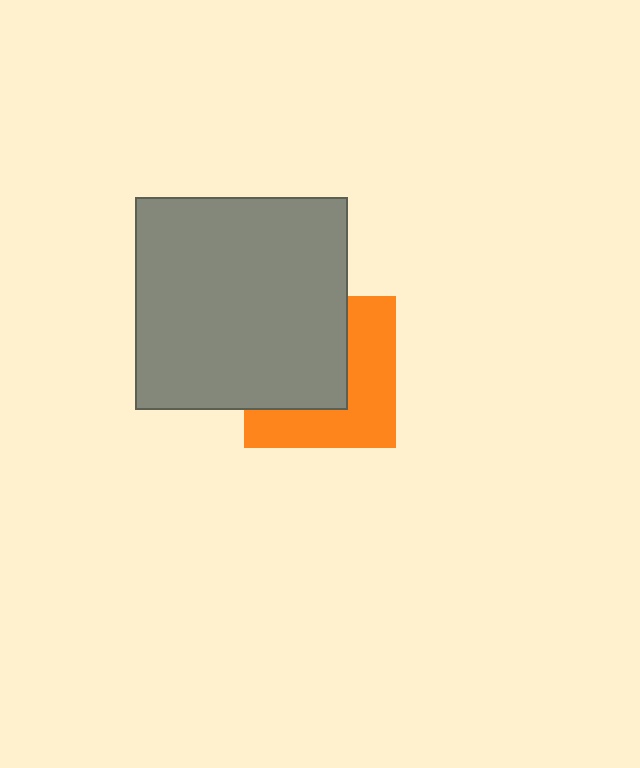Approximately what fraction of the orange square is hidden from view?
Roughly 51% of the orange square is hidden behind the gray square.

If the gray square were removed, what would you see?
You would see the complete orange square.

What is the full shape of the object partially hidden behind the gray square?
The partially hidden object is an orange square.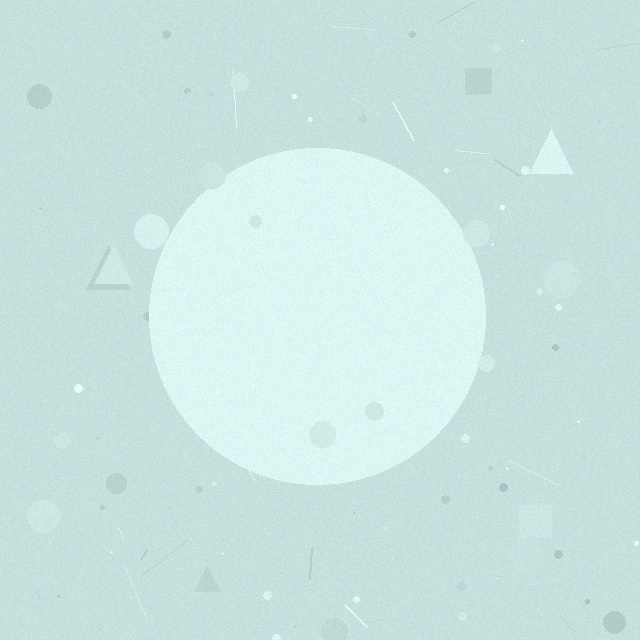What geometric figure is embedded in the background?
A circle is embedded in the background.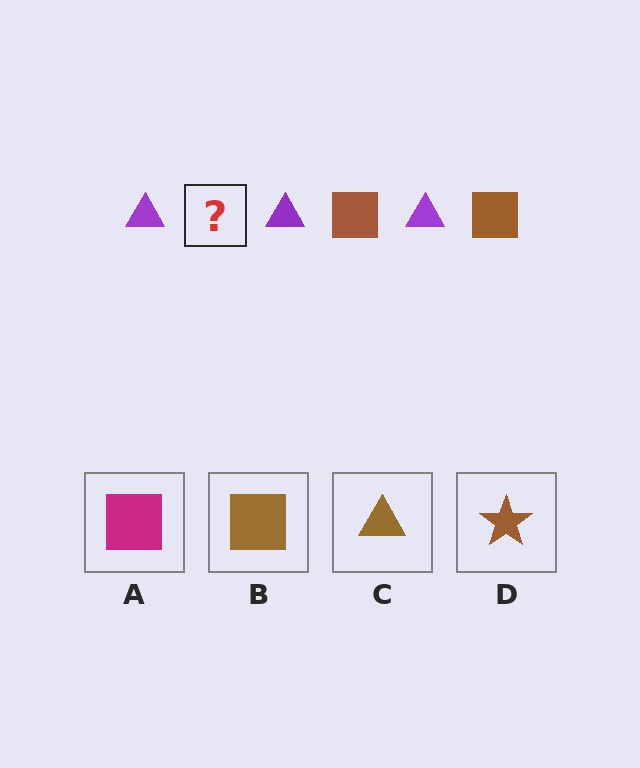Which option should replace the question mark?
Option B.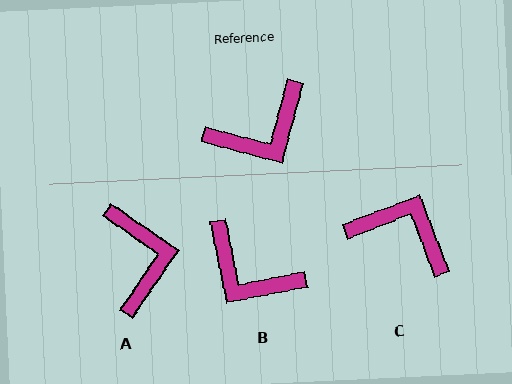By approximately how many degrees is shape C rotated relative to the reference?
Approximately 126 degrees counter-clockwise.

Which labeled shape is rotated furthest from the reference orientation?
C, about 126 degrees away.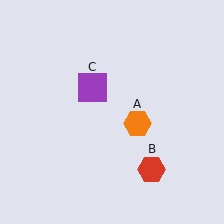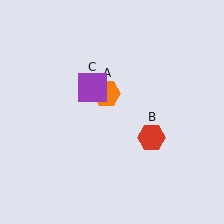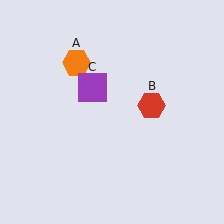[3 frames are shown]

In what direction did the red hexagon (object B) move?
The red hexagon (object B) moved up.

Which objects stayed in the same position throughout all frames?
Purple square (object C) remained stationary.